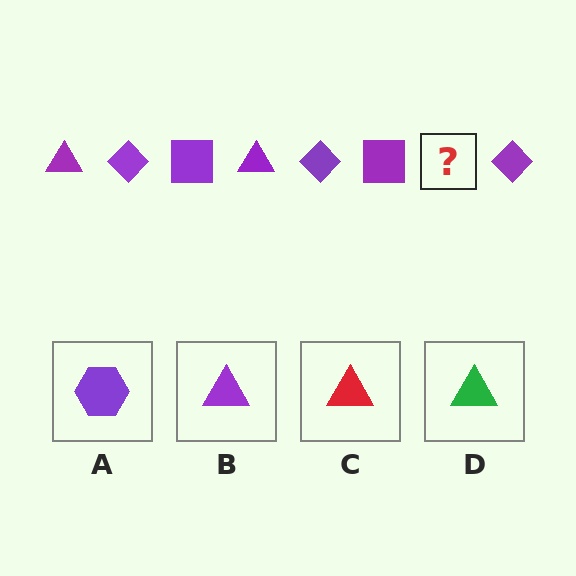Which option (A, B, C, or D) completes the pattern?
B.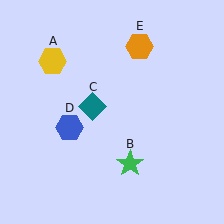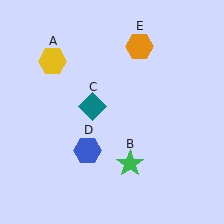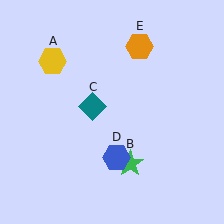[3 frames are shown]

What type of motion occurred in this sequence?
The blue hexagon (object D) rotated counterclockwise around the center of the scene.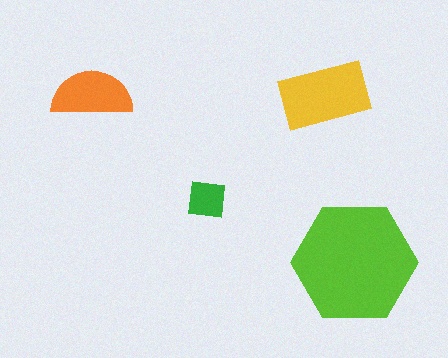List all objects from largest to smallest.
The lime hexagon, the yellow rectangle, the orange semicircle, the green square.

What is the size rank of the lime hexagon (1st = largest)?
1st.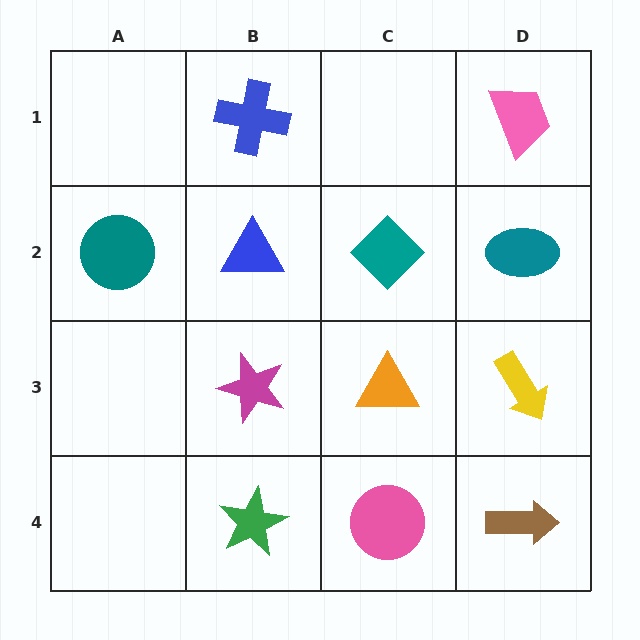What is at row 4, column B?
A green star.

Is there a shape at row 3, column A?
No, that cell is empty.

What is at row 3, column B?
A magenta star.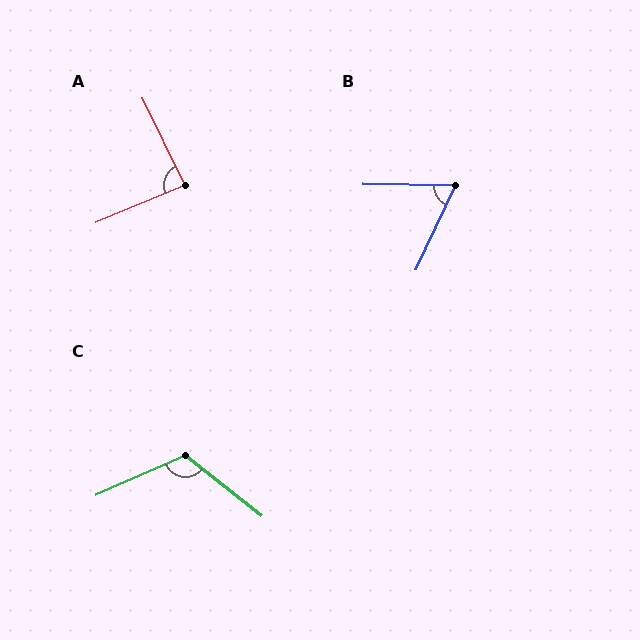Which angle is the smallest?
B, at approximately 66 degrees.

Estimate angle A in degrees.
Approximately 87 degrees.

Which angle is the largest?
C, at approximately 118 degrees.